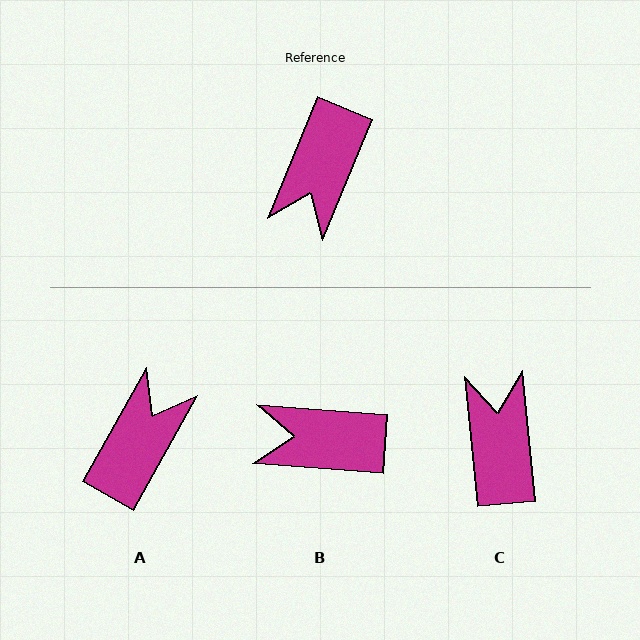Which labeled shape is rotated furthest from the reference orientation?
A, about 173 degrees away.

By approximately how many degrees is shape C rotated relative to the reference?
Approximately 152 degrees clockwise.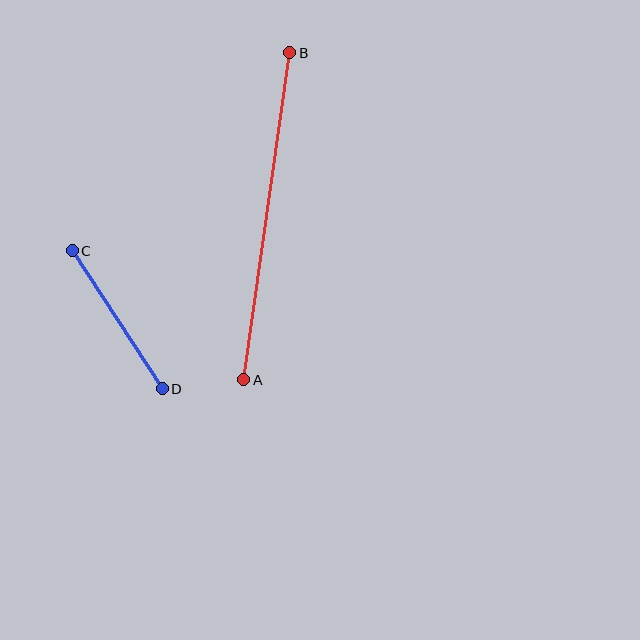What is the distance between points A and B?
The distance is approximately 330 pixels.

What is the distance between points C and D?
The distance is approximately 165 pixels.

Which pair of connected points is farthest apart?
Points A and B are farthest apart.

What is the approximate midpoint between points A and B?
The midpoint is at approximately (267, 216) pixels.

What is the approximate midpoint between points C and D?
The midpoint is at approximately (117, 320) pixels.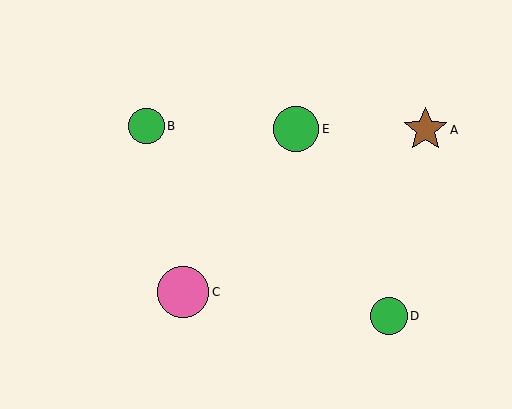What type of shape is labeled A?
Shape A is a brown star.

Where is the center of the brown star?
The center of the brown star is at (425, 130).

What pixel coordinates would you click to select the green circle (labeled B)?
Click at (147, 126) to select the green circle B.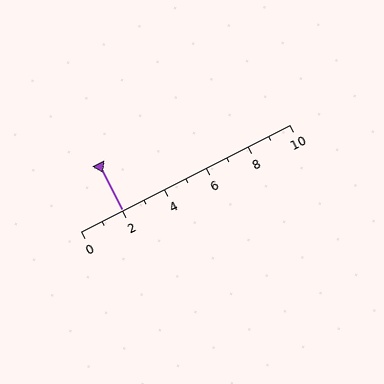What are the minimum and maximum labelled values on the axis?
The axis runs from 0 to 10.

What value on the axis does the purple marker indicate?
The marker indicates approximately 2.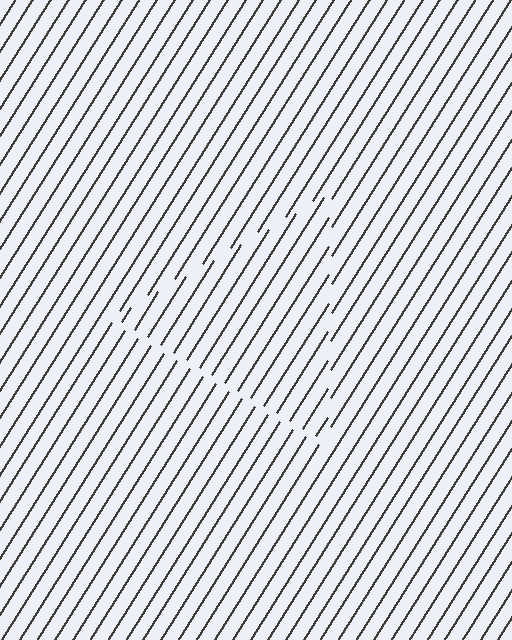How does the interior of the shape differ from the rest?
The interior of the shape contains the same grating, shifted by half a period — the contour is defined by the phase discontinuity where line-ends from the inner and outer gratings abut.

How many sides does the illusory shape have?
3 sides — the line-ends trace a triangle.